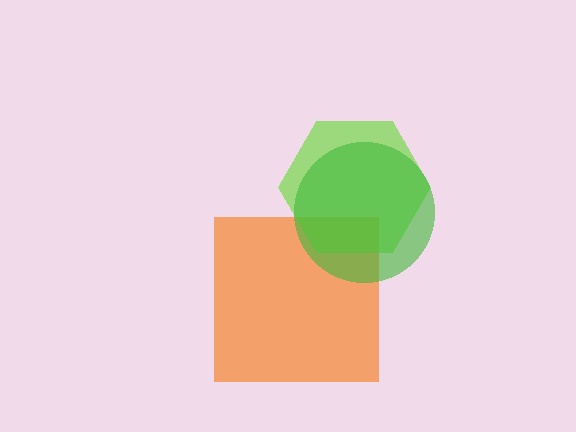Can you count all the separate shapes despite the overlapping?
Yes, there are 3 separate shapes.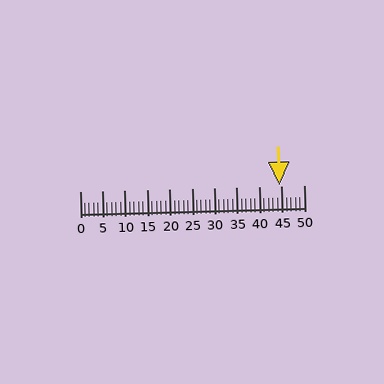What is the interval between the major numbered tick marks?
The major tick marks are spaced 5 units apart.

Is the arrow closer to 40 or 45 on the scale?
The arrow is closer to 45.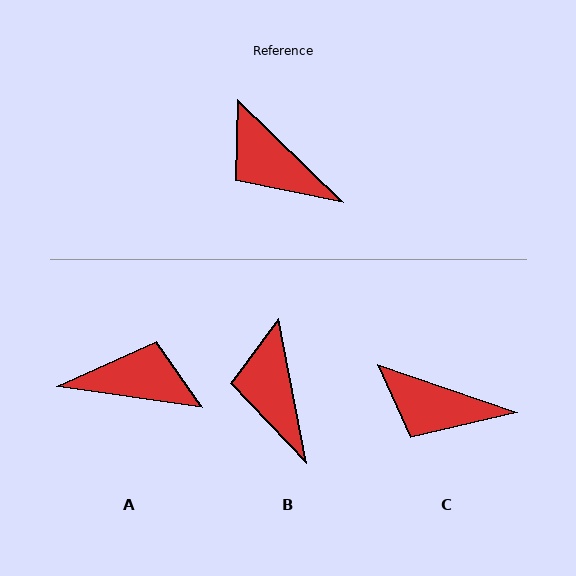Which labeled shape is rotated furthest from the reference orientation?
A, about 144 degrees away.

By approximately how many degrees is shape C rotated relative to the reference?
Approximately 25 degrees counter-clockwise.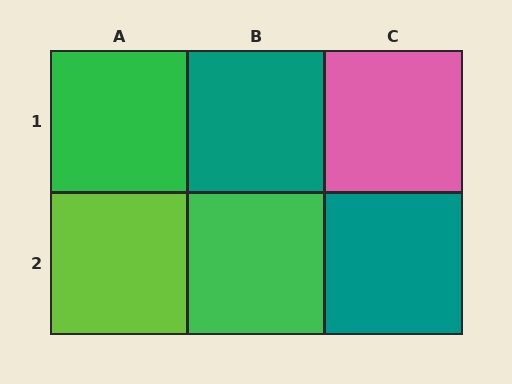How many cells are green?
2 cells are green.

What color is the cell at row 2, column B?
Green.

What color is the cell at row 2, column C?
Teal.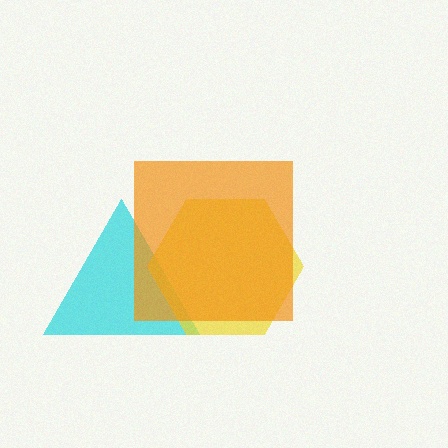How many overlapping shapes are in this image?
There are 3 overlapping shapes in the image.